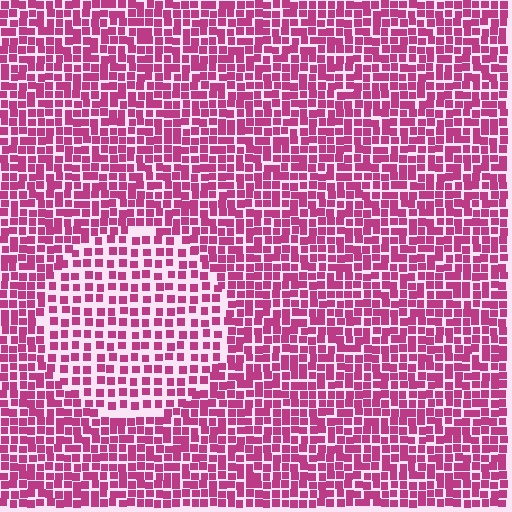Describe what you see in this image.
The image contains small magenta elements arranged at two different densities. A circle-shaped region is visible where the elements are less densely packed than the surrounding area.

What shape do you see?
I see a circle.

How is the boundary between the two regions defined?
The boundary is defined by a change in element density (approximately 1.7x ratio). All elements are the same color, size, and shape.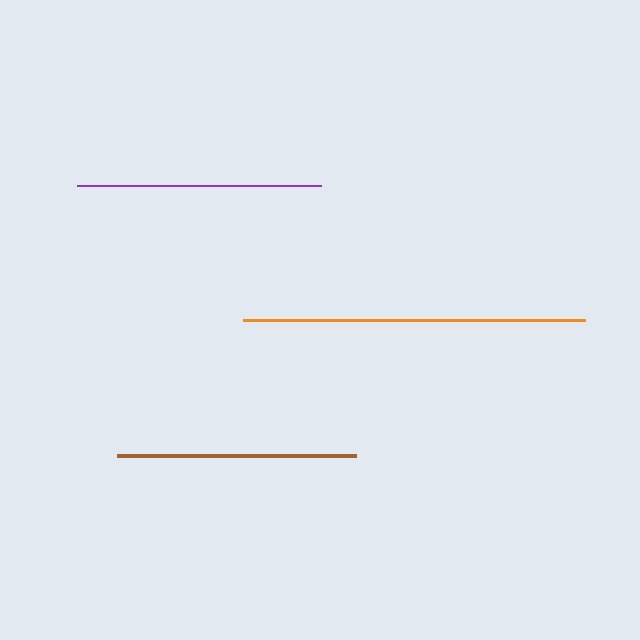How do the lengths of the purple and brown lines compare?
The purple and brown lines are approximately the same length.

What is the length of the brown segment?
The brown segment is approximately 239 pixels long.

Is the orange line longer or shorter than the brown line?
The orange line is longer than the brown line.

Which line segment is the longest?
The orange line is the longest at approximately 342 pixels.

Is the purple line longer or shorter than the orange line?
The orange line is longer than the purple line.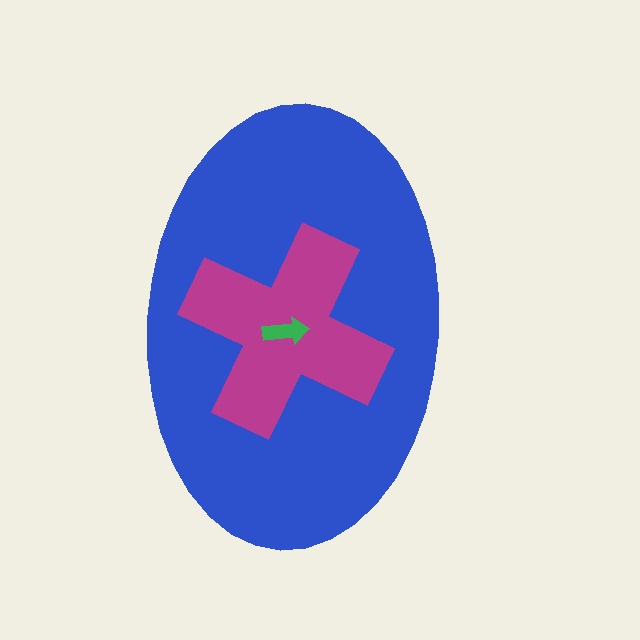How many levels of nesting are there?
3.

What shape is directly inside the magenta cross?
The green arrow.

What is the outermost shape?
The blue ellipse.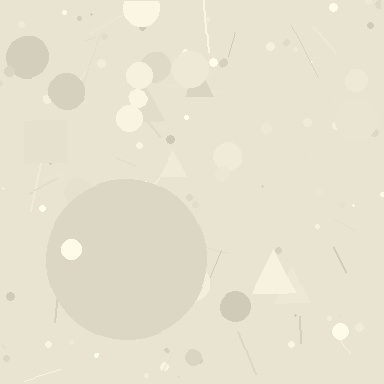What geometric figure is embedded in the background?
A circle is embedded in the background.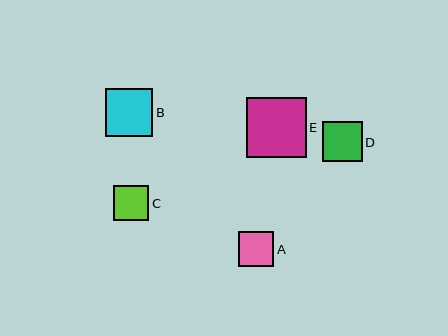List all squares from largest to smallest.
From largest to smallest: E, B, D, A, C.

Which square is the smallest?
Square C is the smallest with a size of approximately 35 pixels.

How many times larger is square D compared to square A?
Square D is approximately 1.1 times the size of square A.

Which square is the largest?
Square E is the largest with a size of approximately 59 pixels.